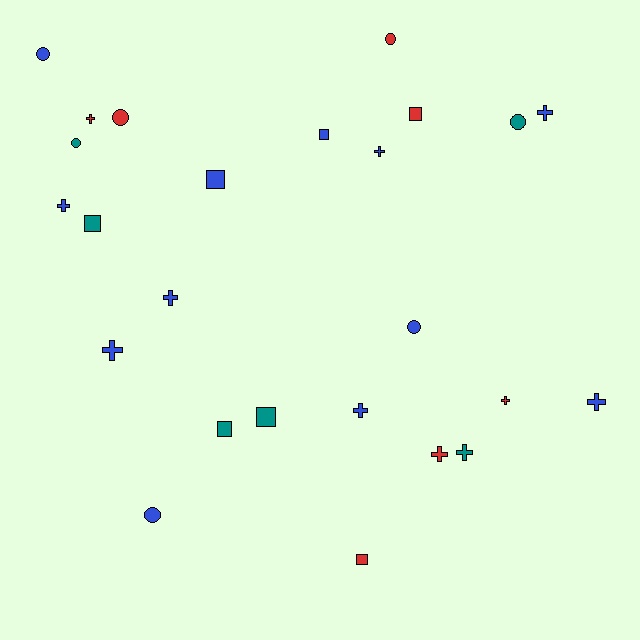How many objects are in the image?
There are 25 objects.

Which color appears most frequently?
Blue, with 12 objects.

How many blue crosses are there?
There are 7 blue crosses.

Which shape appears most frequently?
Cross, with 11 objects.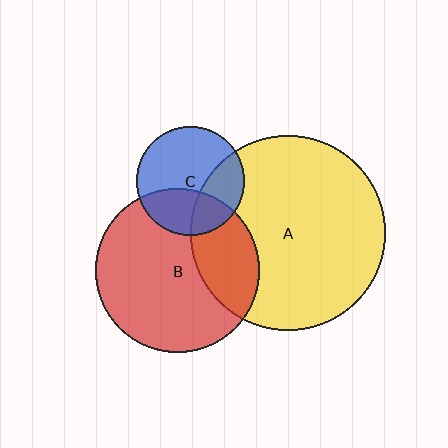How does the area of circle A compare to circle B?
Approximately 1.4 times.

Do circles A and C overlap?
Yes.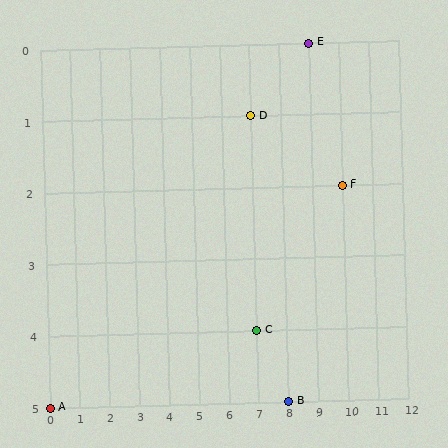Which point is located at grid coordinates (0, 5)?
Point A is at (0, 5).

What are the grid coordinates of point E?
Point E is at grid coordinates (9, 0).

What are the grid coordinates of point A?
Point A is at grid coordinates (0, 5).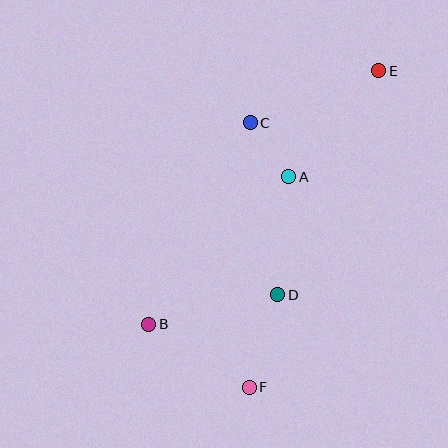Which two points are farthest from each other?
Points B and E are farthest from each other.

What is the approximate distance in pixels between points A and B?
The distance between A and B is approximately 203 pixels.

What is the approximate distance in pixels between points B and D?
The distance between B and D is approximately 132 pixels.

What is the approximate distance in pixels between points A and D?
The distance between A and D is approximately 118 pixels.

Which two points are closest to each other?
Points A and C are closest to each other.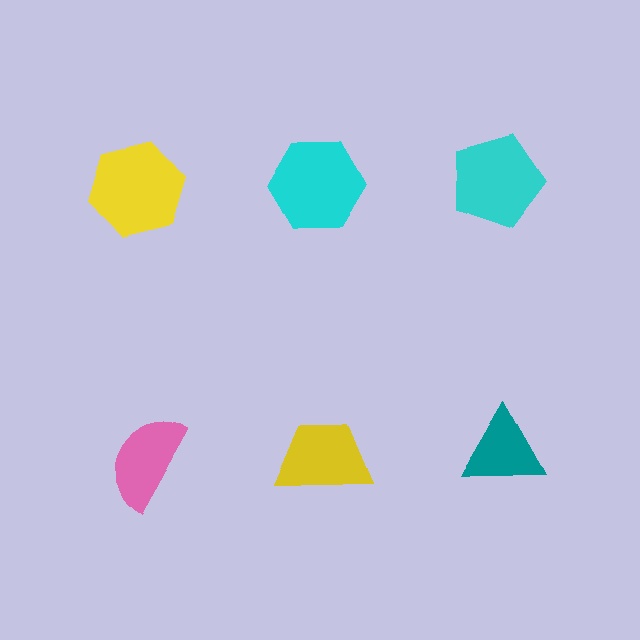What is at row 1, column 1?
A yellow hexagon.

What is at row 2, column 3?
A teal triangle.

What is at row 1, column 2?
A cyan hexagon.